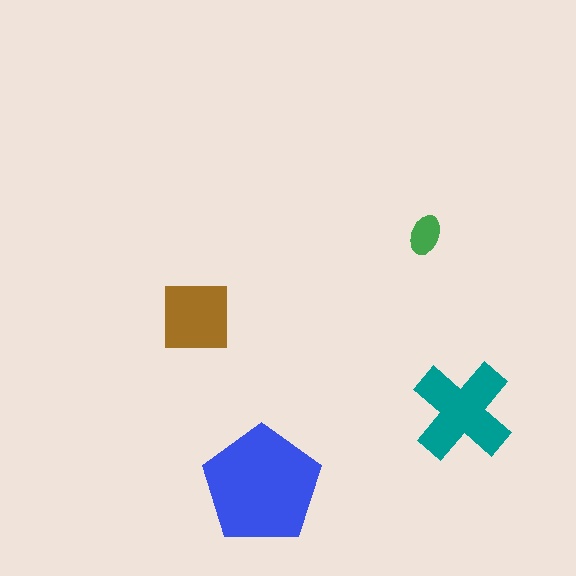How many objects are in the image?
There are 4 objects in the image.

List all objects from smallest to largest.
The green ellipse, the brown square, the teal cross, the blue pentagon.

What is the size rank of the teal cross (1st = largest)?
2nd.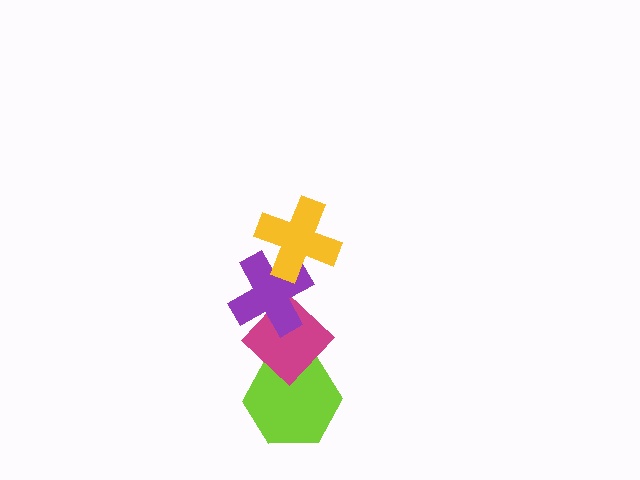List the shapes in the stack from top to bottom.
From top to bottom: the yellow cross, the purple cross, the magenta diamond, the lime hexagon.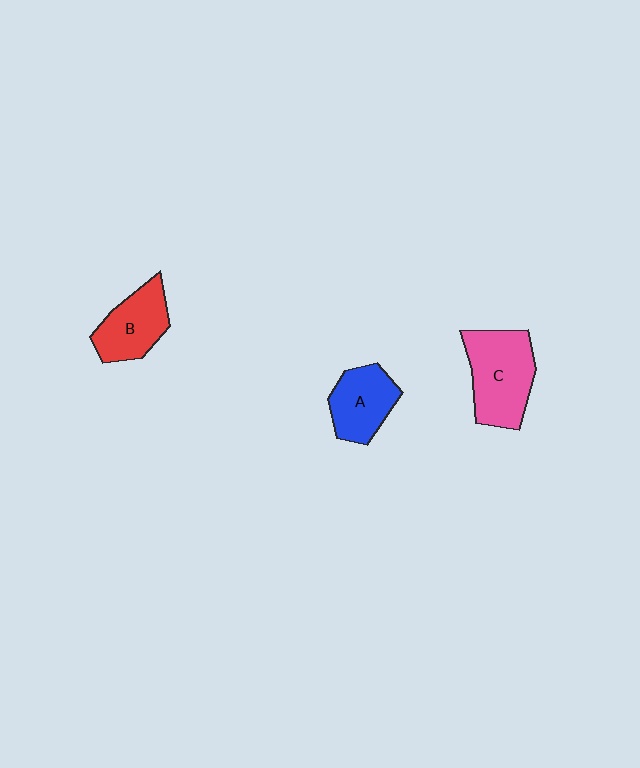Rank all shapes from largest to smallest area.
From largest to smallest: C (pink), B (red), A (blue).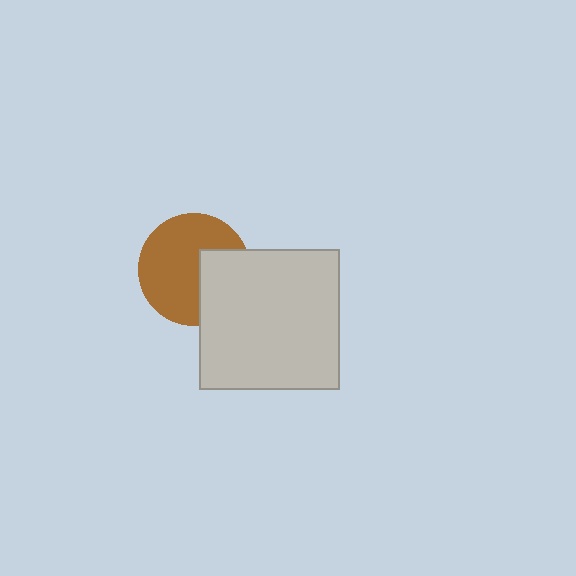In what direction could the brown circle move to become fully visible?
The brown circle could move left. That would shift it out from behind the light gray square entirely.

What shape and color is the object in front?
The object in front is a light gray square.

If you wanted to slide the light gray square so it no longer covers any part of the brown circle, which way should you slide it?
Slide it right — that is the most direct way to separate the two shapes.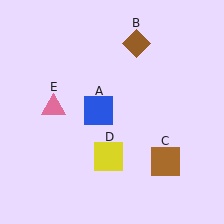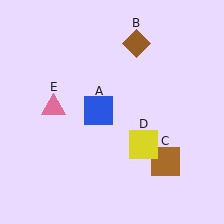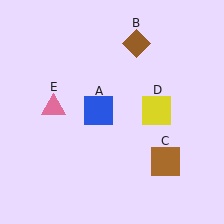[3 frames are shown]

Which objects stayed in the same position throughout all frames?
Blue square (object A) and brown diamond (object B) and brown square (object C) and pink triangle (object E) remained stationary.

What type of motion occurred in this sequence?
The yellow square (object D) rotated counterclockwise around the center of the scene.